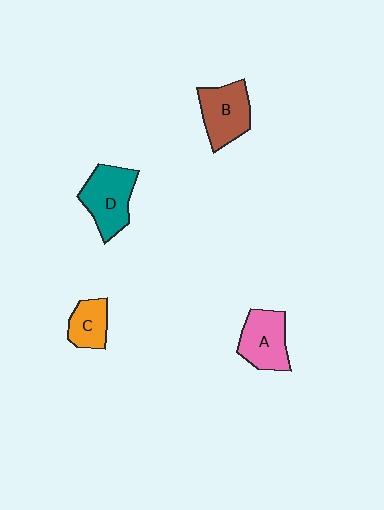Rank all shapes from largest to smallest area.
From largest to smallest: D (teal), B (brown), A (pink), C (orange).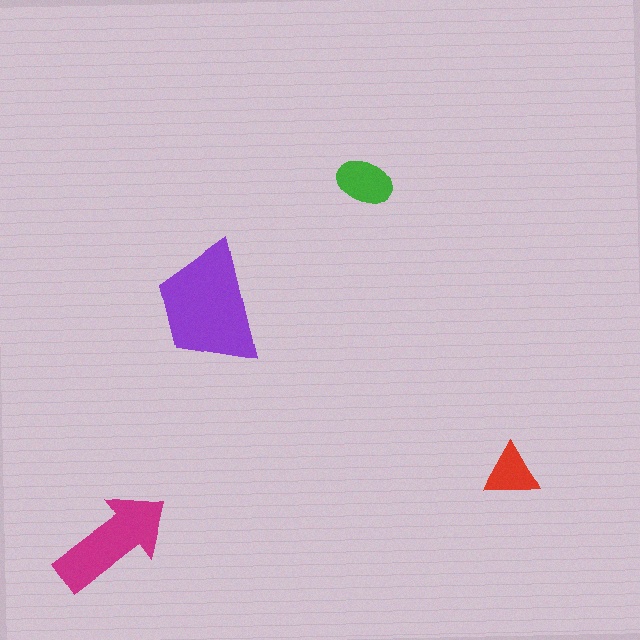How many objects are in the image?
There are 4 objects in the image.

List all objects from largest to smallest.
The purple trapezoid, the magenta arrow, the green ellipse, the red triangle.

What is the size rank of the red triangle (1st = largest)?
4th.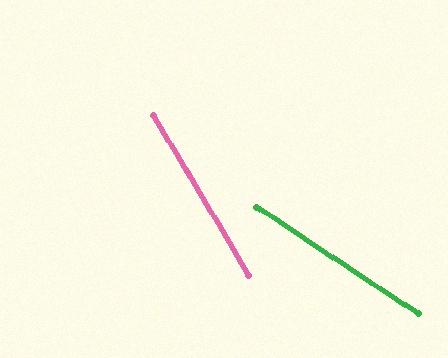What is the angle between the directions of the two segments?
Approximately 26 degrees.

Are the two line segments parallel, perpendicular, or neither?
Neither parallel nor perpendicular — they differ by about 26°.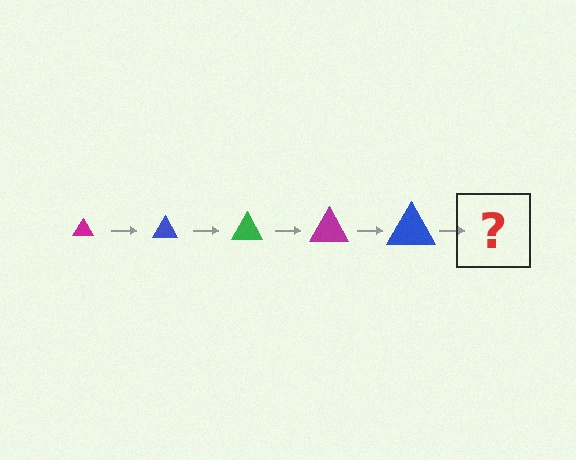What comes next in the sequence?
The next element should be a green triangle, larger than the previous one.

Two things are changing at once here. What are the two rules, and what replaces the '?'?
The two rules are that the triangle grows larger each step and the color cycles through magenta, blue, and green. The '?' should be a green triangle, larger than the previous one.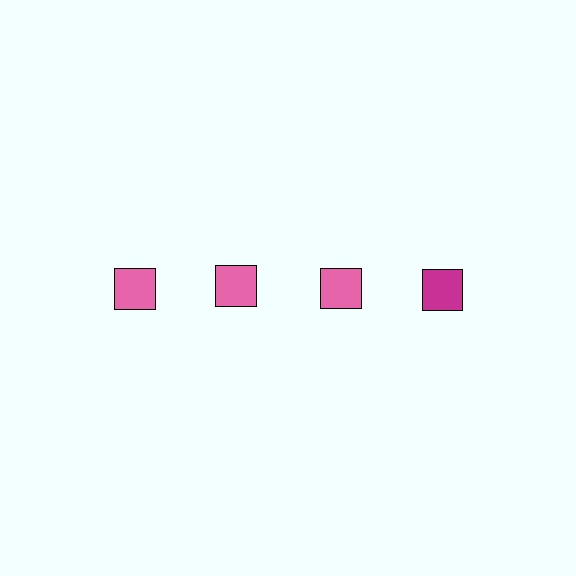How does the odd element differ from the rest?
It has a different color: magenta instead of pink.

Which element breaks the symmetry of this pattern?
The magenta square in the top row, second from right column breaks the symmetry. All other shapes are pink squares.